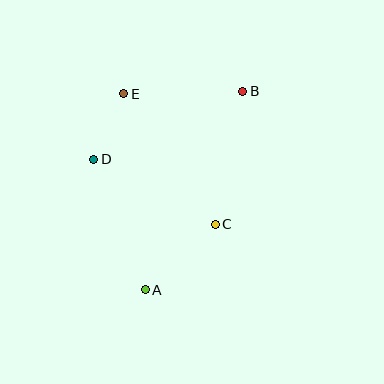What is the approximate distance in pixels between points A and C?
The distance between A and C is approximately 96 pixels.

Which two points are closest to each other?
Points D and E are closest to each other.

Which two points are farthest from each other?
Points A and B are farthest from each other.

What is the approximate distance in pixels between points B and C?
The distance between B and C is approximately 136 pixels.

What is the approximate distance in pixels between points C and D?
The distance between C and D is approximately 138 pixels.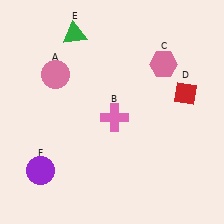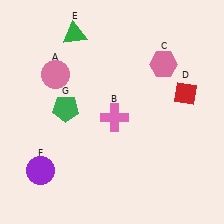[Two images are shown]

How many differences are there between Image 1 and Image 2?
There is 1 difference between the two images.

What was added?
A green pentagon (G) was added in Image 2.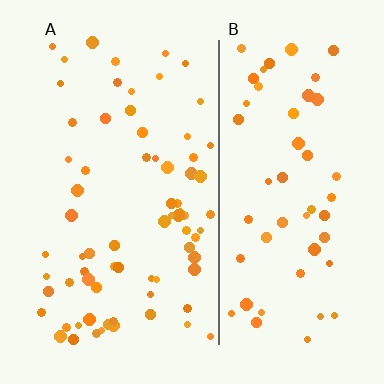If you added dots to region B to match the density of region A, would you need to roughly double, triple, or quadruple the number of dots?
Approximately double.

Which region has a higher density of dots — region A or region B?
A (the left).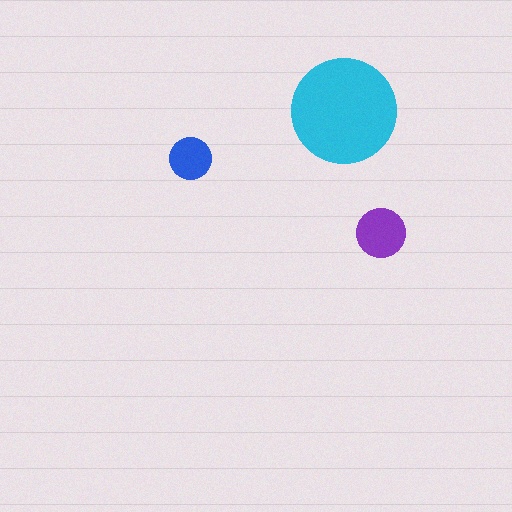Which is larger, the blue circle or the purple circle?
The purple one.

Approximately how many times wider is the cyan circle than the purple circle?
About 2 times wider.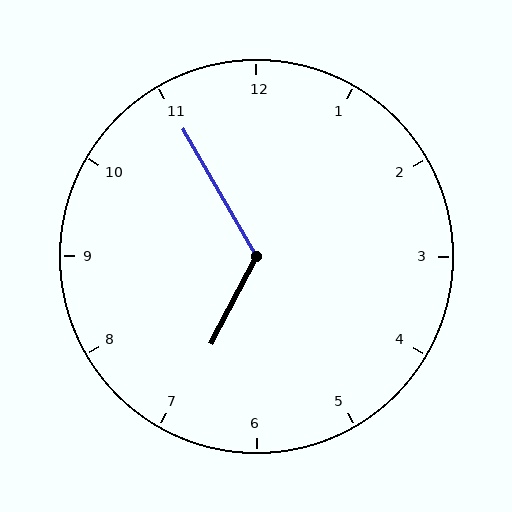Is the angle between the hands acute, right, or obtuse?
It is obtuse.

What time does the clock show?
6:55.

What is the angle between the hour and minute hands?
Approximately 122 degrees.